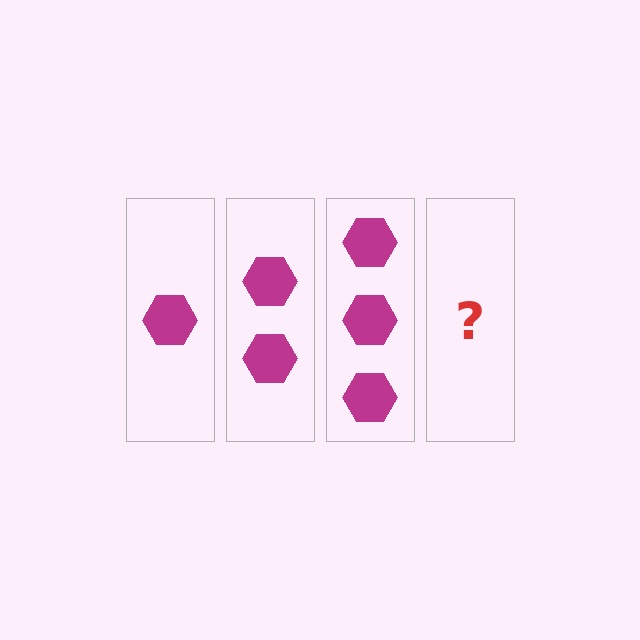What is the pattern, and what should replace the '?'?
The pattern is that each step adds one more hexagon. The '?' should be 4 hexagons.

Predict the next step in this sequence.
The next step is 4 hexagons.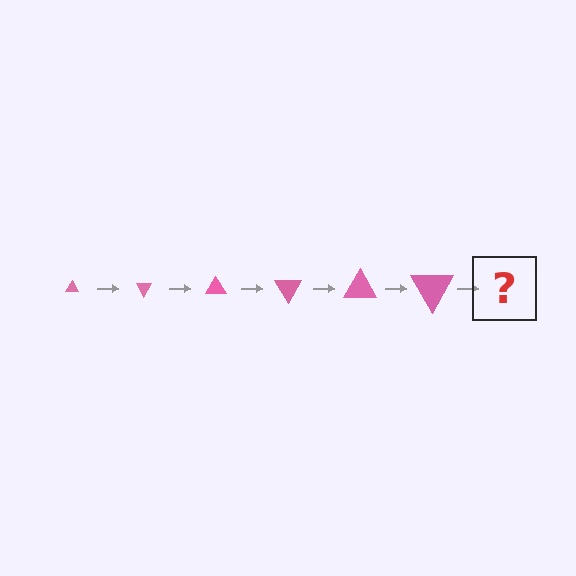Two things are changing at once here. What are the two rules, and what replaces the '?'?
The two rules are that the triangle grows larger each step and it rotates 60 degrees each step. The '?' should be a triangle, larger than the previous one and rotated 360 degrees from the start.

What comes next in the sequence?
The next element should be a triangle, larger than the previous one and rotated 360 degrees from the start.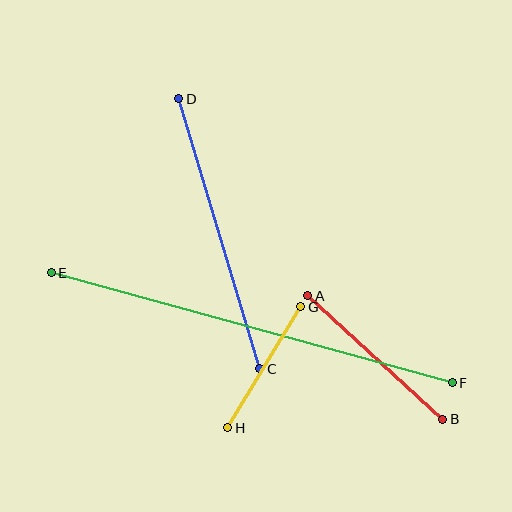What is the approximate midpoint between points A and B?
The midpoint is at approximately (375, 358) pixels.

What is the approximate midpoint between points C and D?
The midpoint is at approximately (219, 234) pixels.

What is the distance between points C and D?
The distance is approximately 282 pixels.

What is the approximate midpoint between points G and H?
The midpoint is at approximately (264, 367) pixels.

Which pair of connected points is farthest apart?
Points E and F are farthest apart.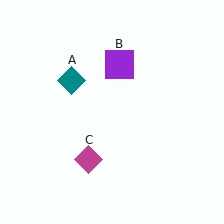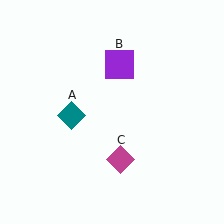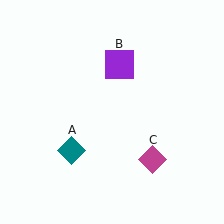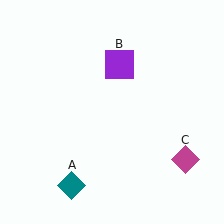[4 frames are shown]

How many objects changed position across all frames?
2 objects changed position: teal diamond (object A), magenta diamond (object C).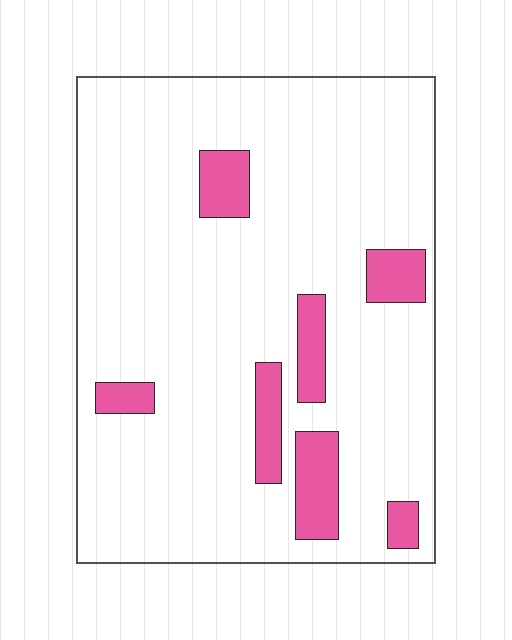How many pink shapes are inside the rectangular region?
7.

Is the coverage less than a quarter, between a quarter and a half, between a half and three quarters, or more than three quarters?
Less than a quarter.